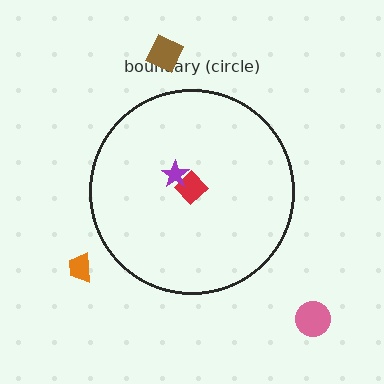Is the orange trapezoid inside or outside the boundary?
Outside.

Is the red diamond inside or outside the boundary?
Inside.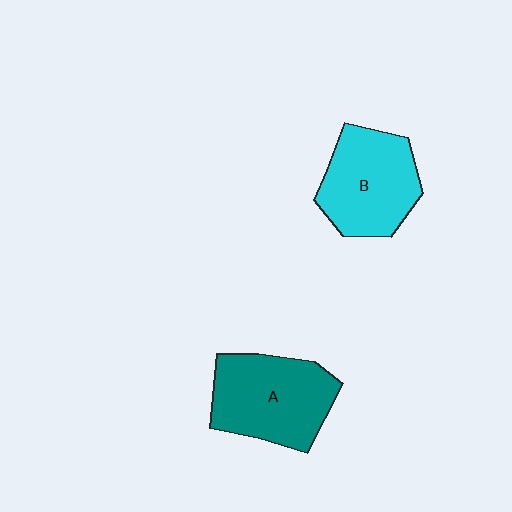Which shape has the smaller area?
Shape B (cyan).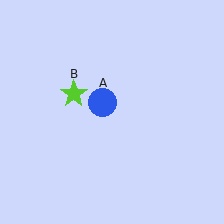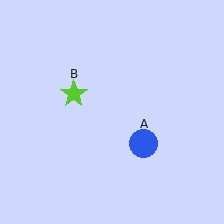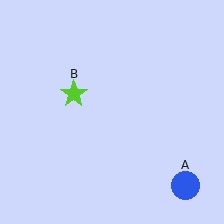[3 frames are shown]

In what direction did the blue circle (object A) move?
The blue circle (object A) moved down and to the right.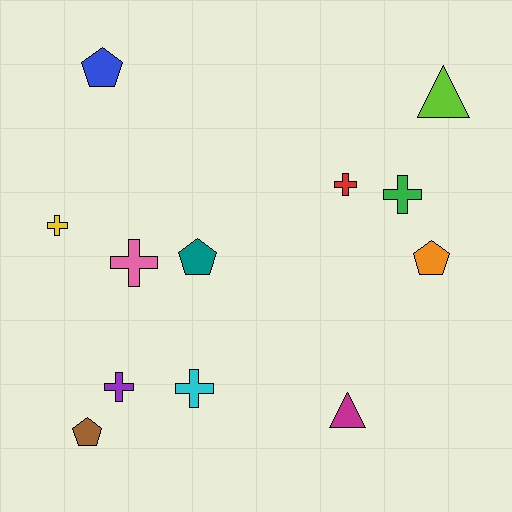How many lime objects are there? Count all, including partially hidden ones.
There is 1 lime object.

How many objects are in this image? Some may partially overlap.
There are 12 objects.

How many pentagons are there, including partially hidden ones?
There are 4 pentagons.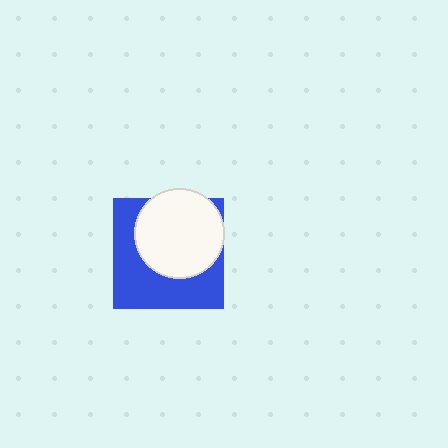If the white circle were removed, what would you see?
You would see the complete blue square.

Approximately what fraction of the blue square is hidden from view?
Roughly 50% of the blue square is hidden behind the white circle.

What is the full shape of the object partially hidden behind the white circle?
The partially hidden object is a blue square.